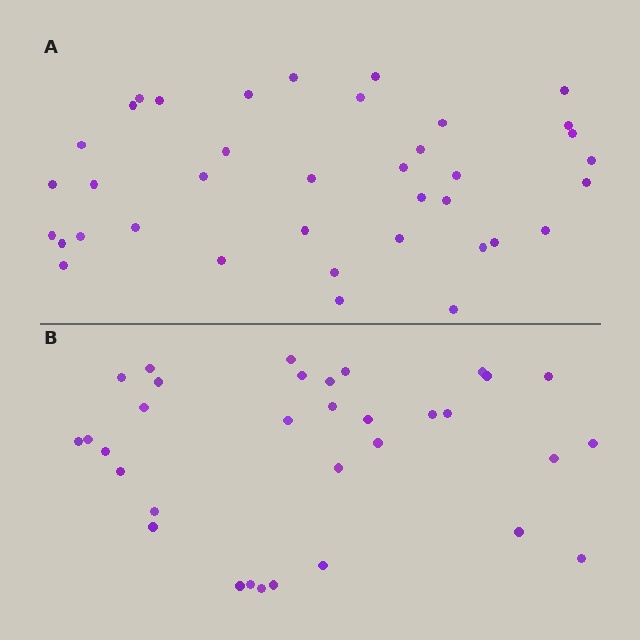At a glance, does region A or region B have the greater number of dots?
Region A (the top region) has more dots.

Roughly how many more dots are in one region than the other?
Region A has about 5 more dots than region B.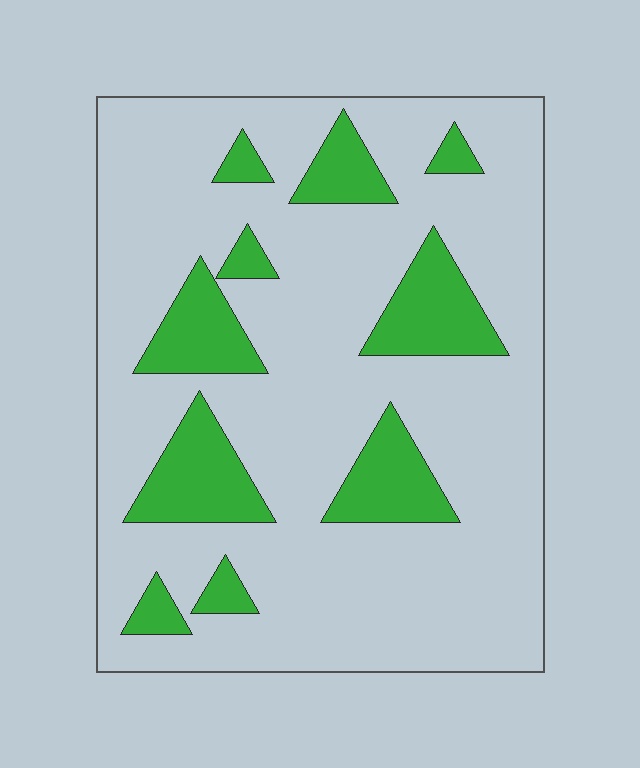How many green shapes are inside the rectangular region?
10.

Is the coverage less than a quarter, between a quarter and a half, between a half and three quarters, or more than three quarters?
Less than a quarter.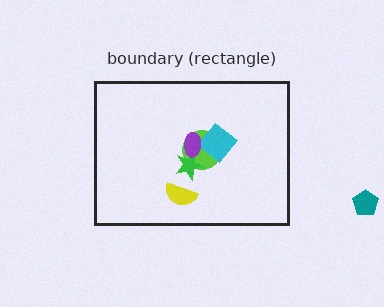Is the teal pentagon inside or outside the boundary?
Outside.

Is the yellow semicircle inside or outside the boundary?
Inside.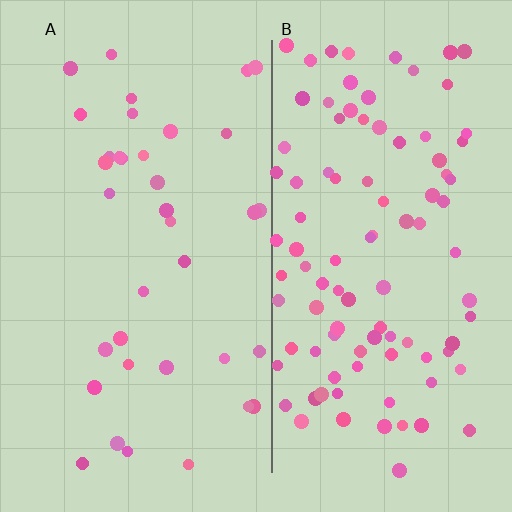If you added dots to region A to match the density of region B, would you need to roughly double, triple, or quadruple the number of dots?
Approximately triple.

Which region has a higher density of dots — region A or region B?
B (the right).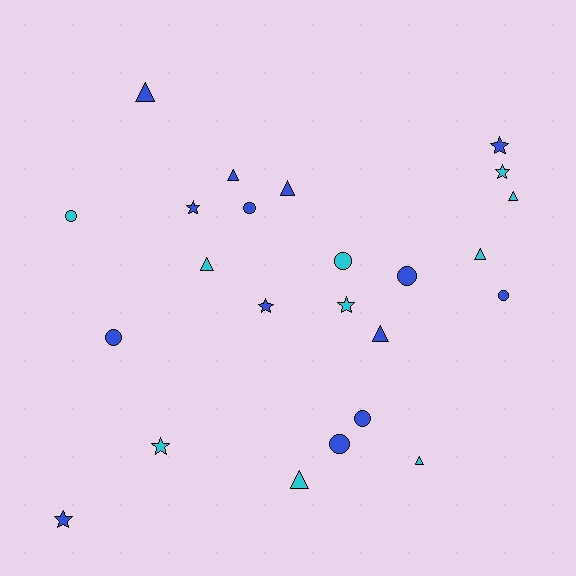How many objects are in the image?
There are 24 objects.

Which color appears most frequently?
Blue, with 14 objects.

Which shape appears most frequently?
Triangle, with 9 objects.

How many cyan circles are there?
There are 2 cyan circles.